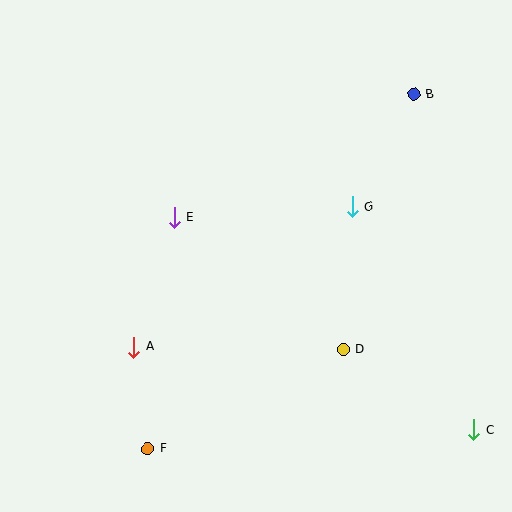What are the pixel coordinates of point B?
Point B is at (414, 94).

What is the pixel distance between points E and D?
The distance between E and D is 214 pixels.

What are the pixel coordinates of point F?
Point F is at (148, 449).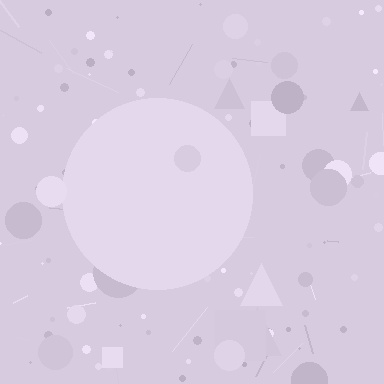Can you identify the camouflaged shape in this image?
The camouflaged shape is a circle.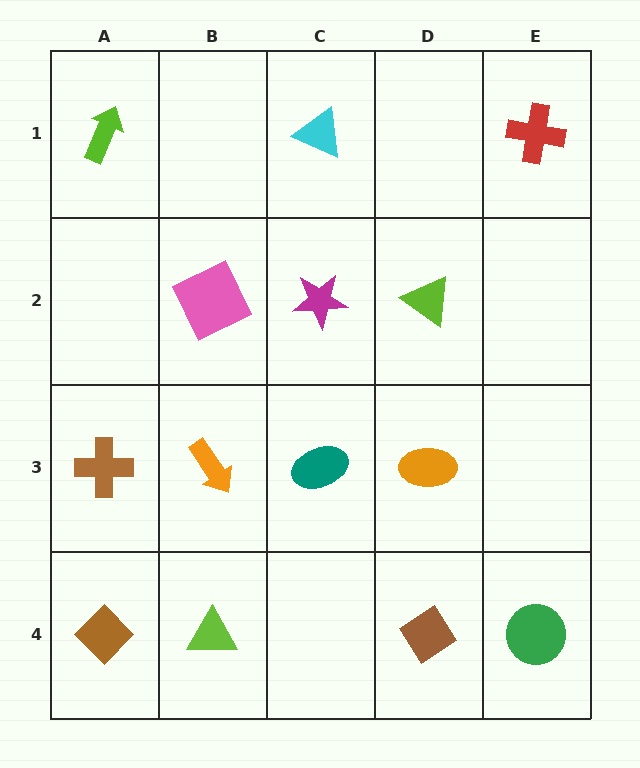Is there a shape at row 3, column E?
No, that cell is empty.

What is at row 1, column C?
A cyan triangle.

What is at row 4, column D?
A brown diamond.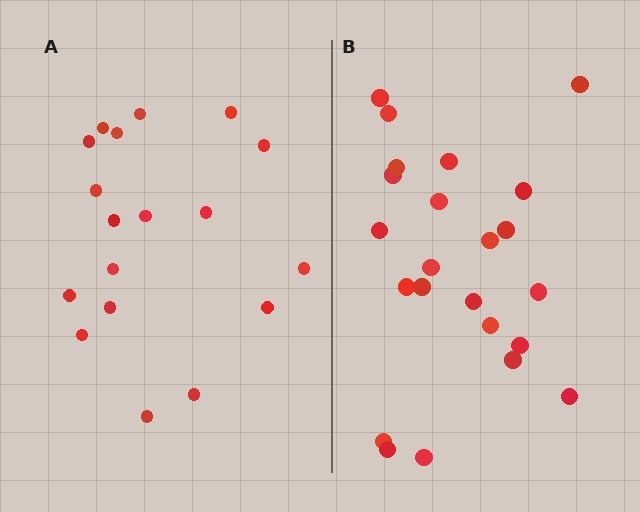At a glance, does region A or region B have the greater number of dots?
Region B (the right region) has more dots.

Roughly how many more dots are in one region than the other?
Region B has about 5 more dots than region A.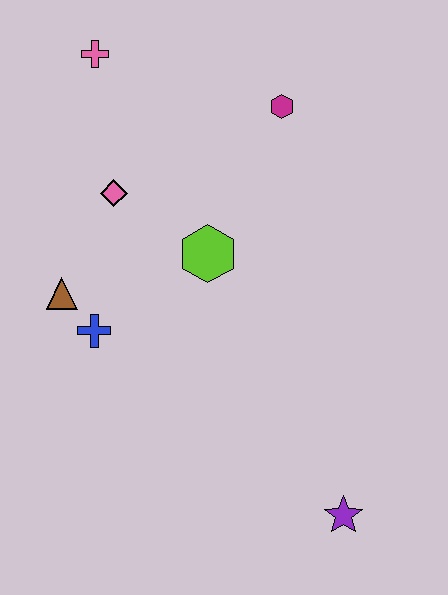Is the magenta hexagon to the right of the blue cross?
Yes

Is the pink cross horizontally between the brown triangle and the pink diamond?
Yes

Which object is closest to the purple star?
The lime hexagon is closest to the purple star.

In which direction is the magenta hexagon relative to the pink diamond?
The magenta hexagon is to the right of the pink diamond.